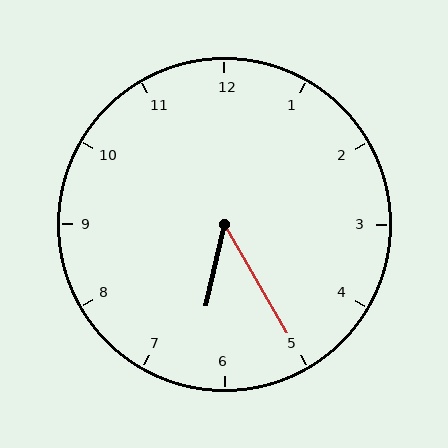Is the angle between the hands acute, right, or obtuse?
It is acute.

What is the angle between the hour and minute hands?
Approximately 42 degrees.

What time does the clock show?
6:25.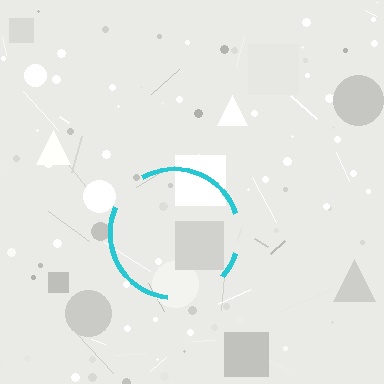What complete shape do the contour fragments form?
The contour fragments form a circle.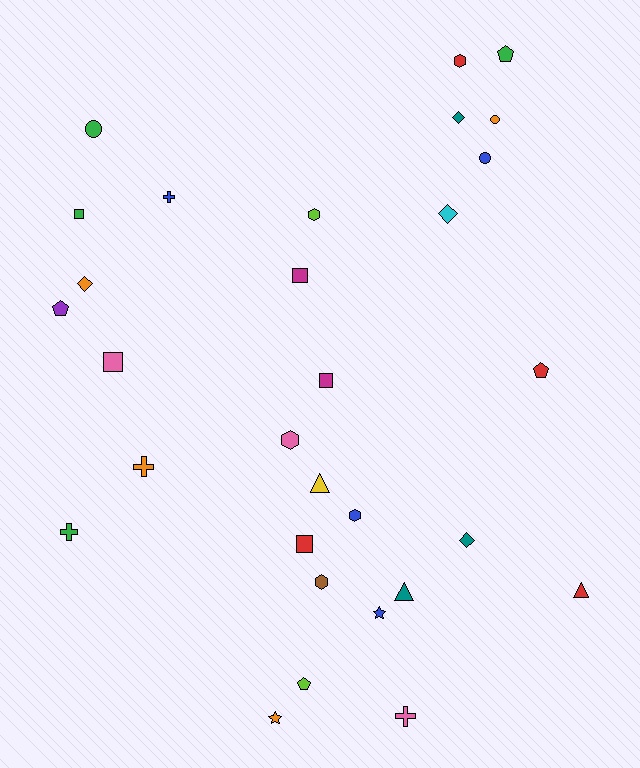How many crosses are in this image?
There are 4 crosses.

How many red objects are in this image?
There are 4 red objects.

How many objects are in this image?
There are 30 objects.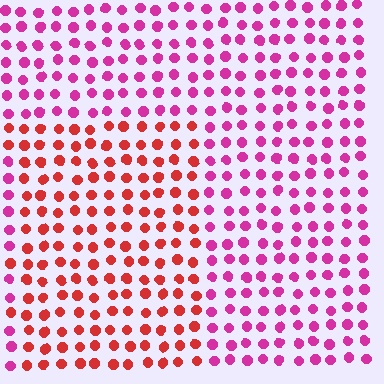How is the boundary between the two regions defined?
The boundary is defined purely by a slight shift in hue (about 41 degrees). Spacing, size, and orientation are identical on both sides.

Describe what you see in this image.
The image is filled with small magenta elements in a uniform arrangement. A rectangle-shaped region is visible where the elements are tinted to a slightly different hue, forming a subtle color boundary.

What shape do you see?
I see a rectangle.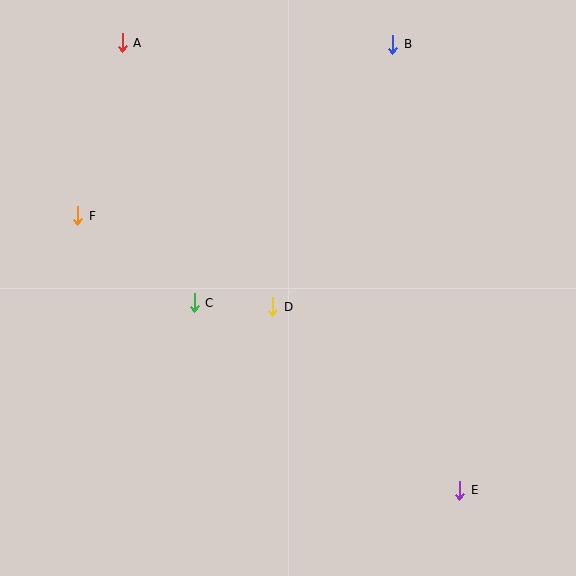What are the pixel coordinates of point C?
Point C is at (194, 303).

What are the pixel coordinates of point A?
Point A is at (122, 43).